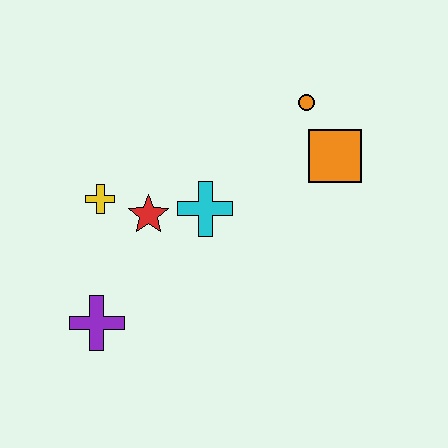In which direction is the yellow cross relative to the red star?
The yellow cross is to the left of the red star.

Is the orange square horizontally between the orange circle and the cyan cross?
No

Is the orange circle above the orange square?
Yes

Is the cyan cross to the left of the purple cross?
No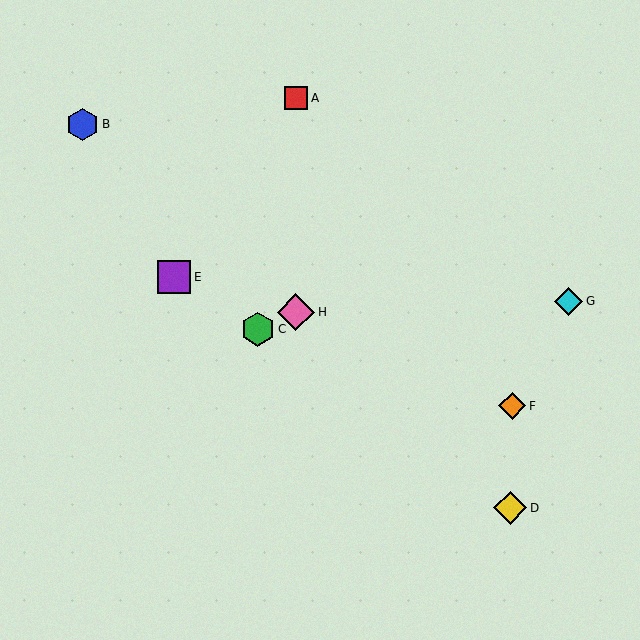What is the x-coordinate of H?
Object H is at x≈296.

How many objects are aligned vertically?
2 objects (A, H) are aligned vertically.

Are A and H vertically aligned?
Yes, both are at x≈296.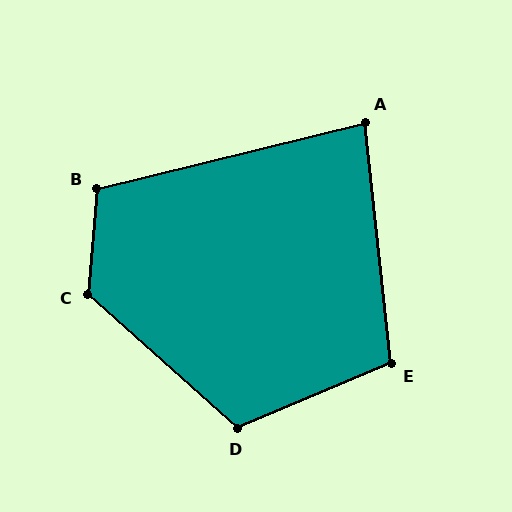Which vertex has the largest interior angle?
C, at approximately 127 degrees.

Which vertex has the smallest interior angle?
A, at approximately 82 degrees.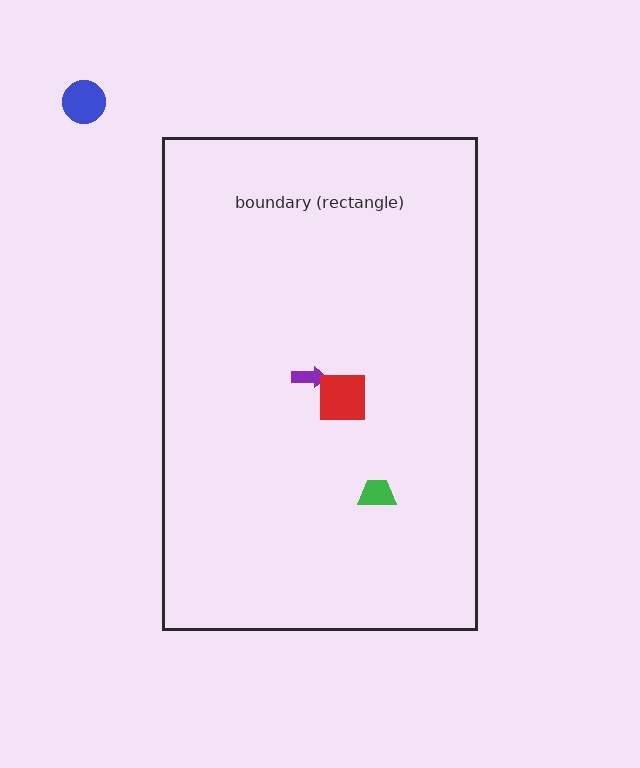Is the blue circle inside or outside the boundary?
Outside.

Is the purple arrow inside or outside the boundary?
Inside.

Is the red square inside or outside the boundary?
Inside.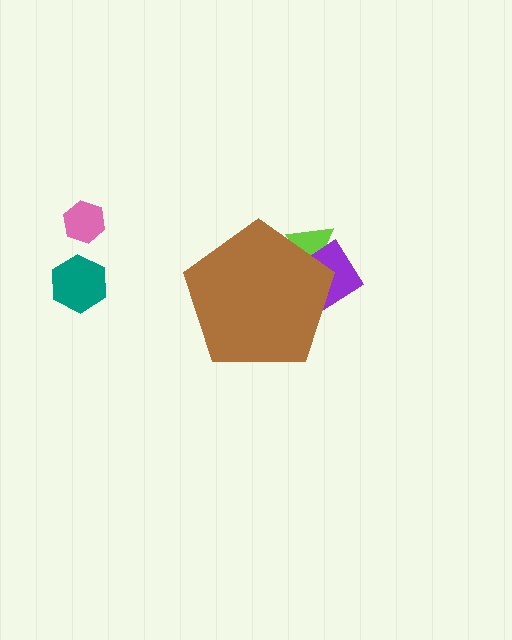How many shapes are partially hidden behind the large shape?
2 shapes are partially hidden.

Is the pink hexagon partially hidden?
No, the pink hexagon is fully visible.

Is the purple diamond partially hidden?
Yes, the purple diamond is partially hidden behind the brown pentagon.